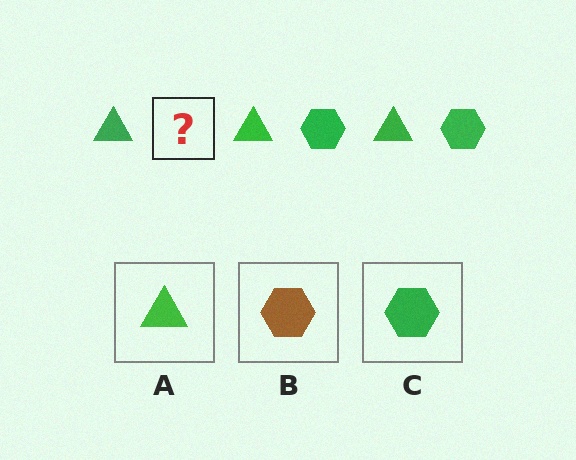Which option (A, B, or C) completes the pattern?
C.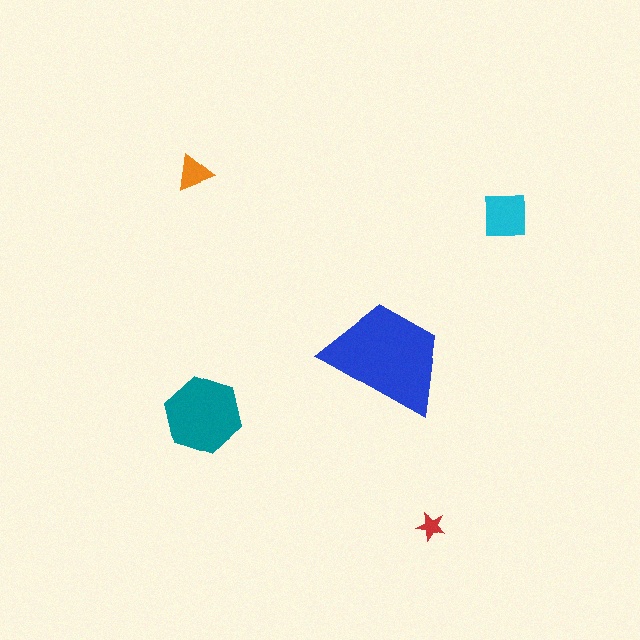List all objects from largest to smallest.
The blue trapezoid, the teal hexagon, the cyan square, the orange triangle, the red star.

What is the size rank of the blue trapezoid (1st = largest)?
1st.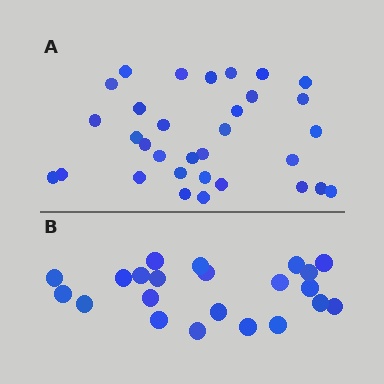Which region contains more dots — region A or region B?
Region A (the top region) has more dots.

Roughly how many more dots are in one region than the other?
Region A has roughly 10 or so more dots than region B.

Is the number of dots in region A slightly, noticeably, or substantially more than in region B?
Region A has substantially more. The ratio is roughly 1.5 to 1.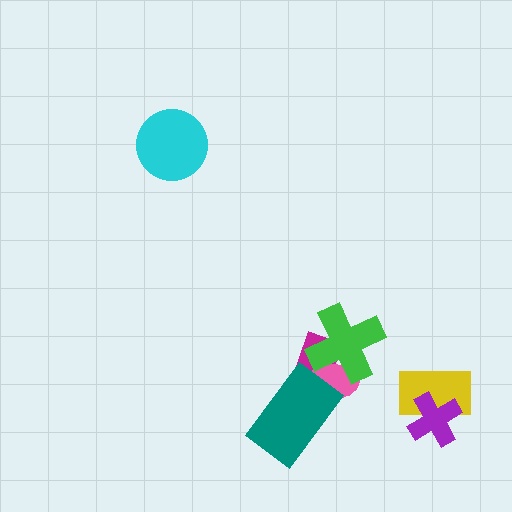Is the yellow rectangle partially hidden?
Yes, it is partially covered by another shape.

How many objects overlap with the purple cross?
1 object overlaps with the purple cross.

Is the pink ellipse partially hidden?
Yes, it is partially covered by another shape.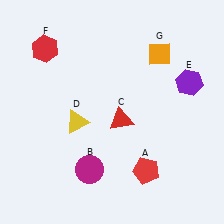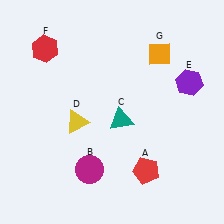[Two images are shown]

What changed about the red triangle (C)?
In Image 1, C is red. In Image 2, it changed to teal.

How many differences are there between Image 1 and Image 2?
There is 1 difference between the two images.